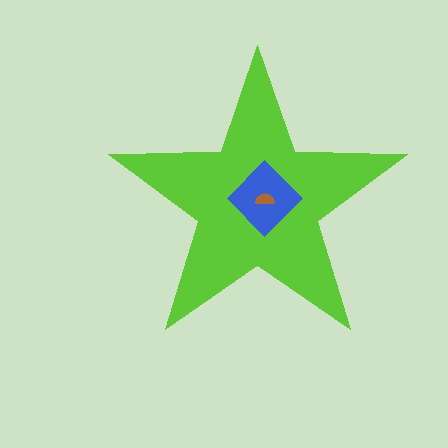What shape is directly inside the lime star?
The blue diamond.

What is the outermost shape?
The lime star.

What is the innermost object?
The brown semicircle.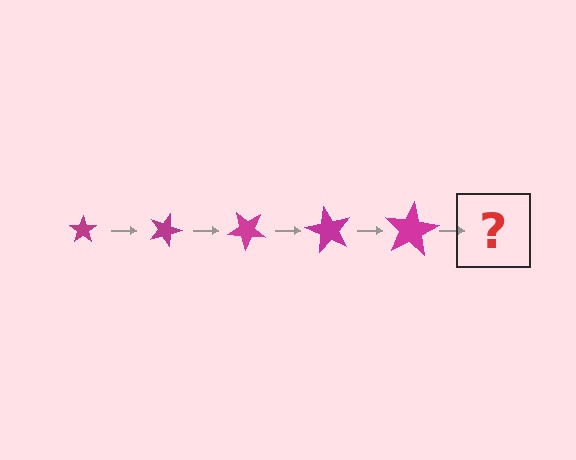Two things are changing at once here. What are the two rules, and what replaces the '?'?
The two rules are that the star grows larger each step and it rotates 20 degrees each step. The '?' should be a star, larger than the previous one and rotated 100 degrees from the start.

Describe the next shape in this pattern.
It should be a star, larger than the previous one and rotated 100 degrees from the start.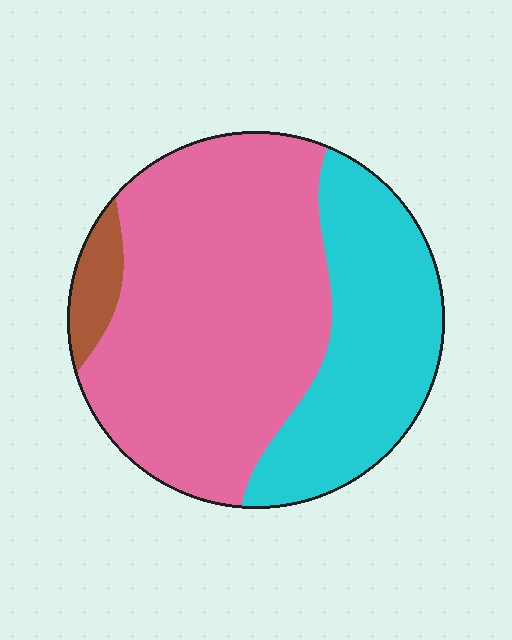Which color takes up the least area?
Brown, at roughly 5%.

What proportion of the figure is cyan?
Cyan covers around 35% of the figure.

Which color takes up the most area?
Pink, at roughly 60%.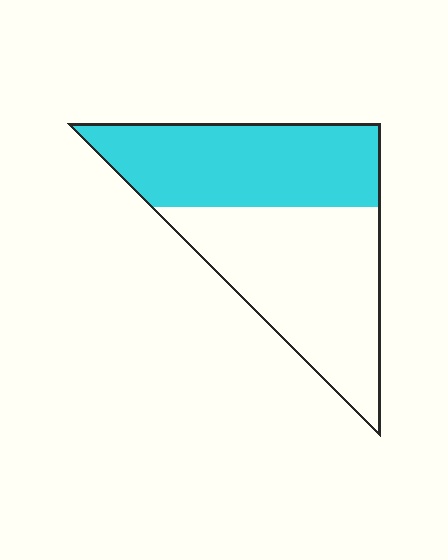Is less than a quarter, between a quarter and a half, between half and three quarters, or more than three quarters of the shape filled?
Between a quarter and a half.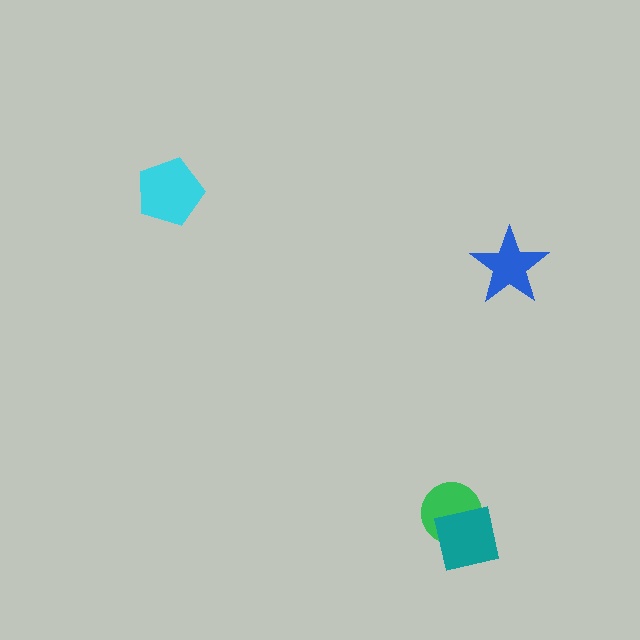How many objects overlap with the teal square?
1 object overlaps with the teal square.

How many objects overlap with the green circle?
1 object overlaps with the green circle.